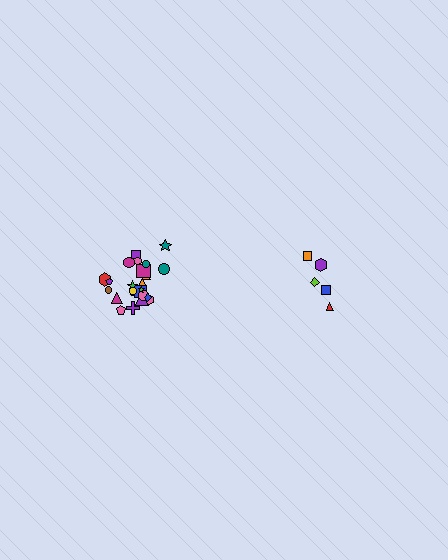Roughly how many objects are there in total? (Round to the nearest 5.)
Roughly 30 objects in total.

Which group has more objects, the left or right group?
The left group.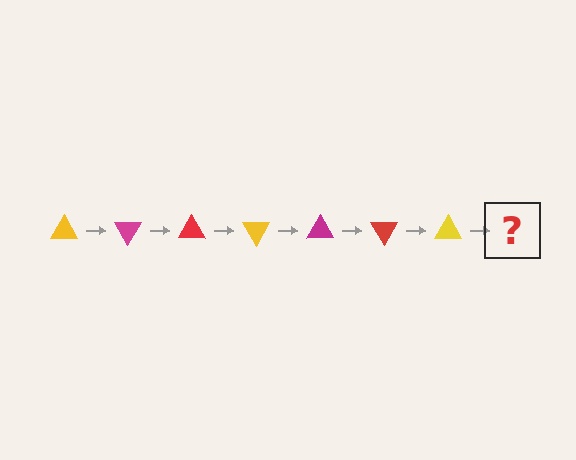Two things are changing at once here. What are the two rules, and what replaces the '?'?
The two rules are that it rotates 60 degrees each step and the color cycles through yellow, magenta, and red. The '?' should be a magenta triangle, rotated 420 degrees from the start.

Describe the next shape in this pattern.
It should be a magenta triangle, rotated 420 degrees from the start.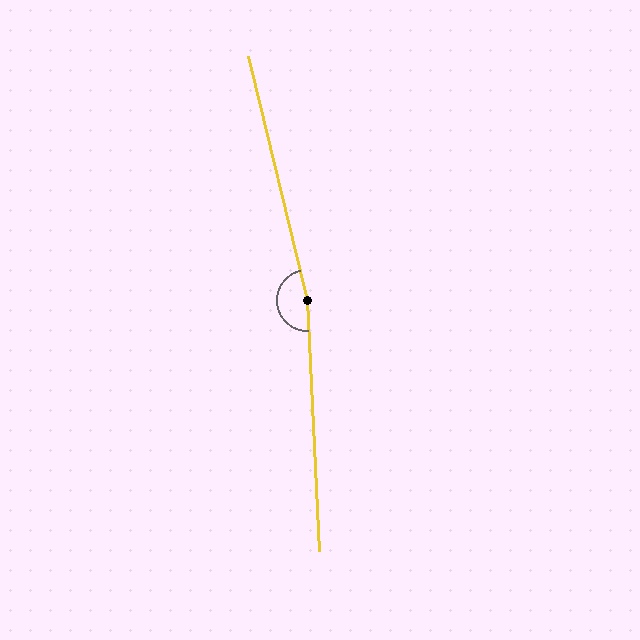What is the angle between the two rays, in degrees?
Approximately 169 degrees.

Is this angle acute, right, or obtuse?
It is obtuse.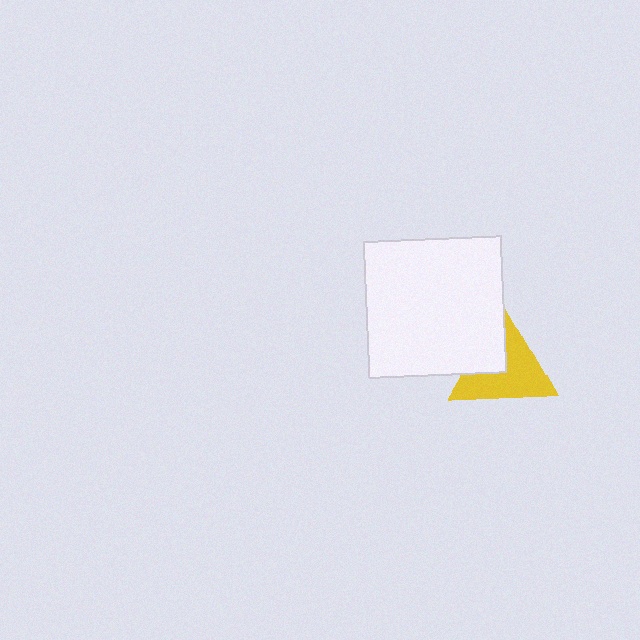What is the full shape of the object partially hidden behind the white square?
The partially hidden object is a yellow triangle.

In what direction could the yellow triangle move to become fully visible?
The yellow triangle could move toward the lower-right. That would shift it out from behind the white square entirely.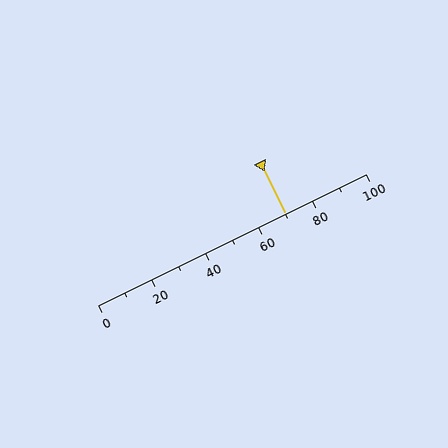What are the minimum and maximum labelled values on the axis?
The axis runs from 0 to 100.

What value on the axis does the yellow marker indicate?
The marker indicates approximately 70.